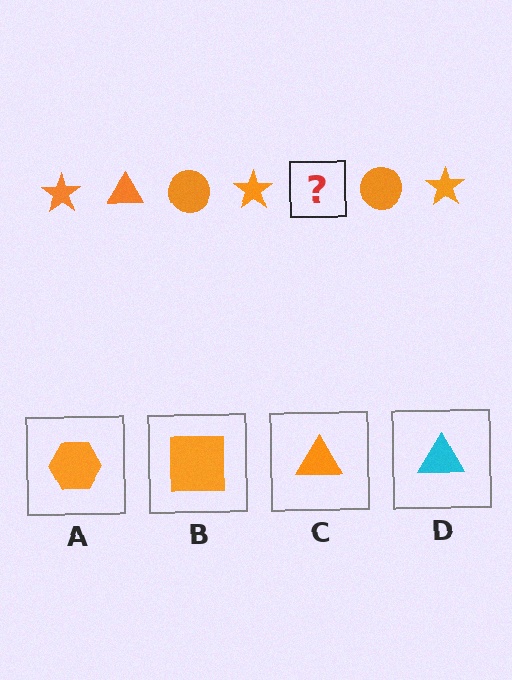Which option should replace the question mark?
Option C.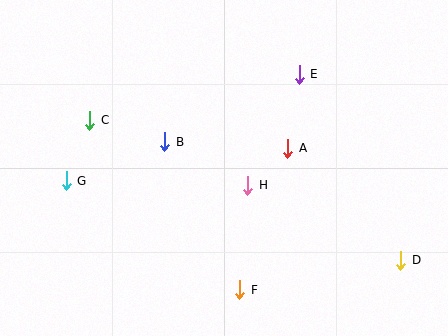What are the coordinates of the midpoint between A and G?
The midpoint between A and G is at (177, 165).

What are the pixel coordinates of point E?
Point E is at (299, 74).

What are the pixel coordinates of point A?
Point A is at (288, 148).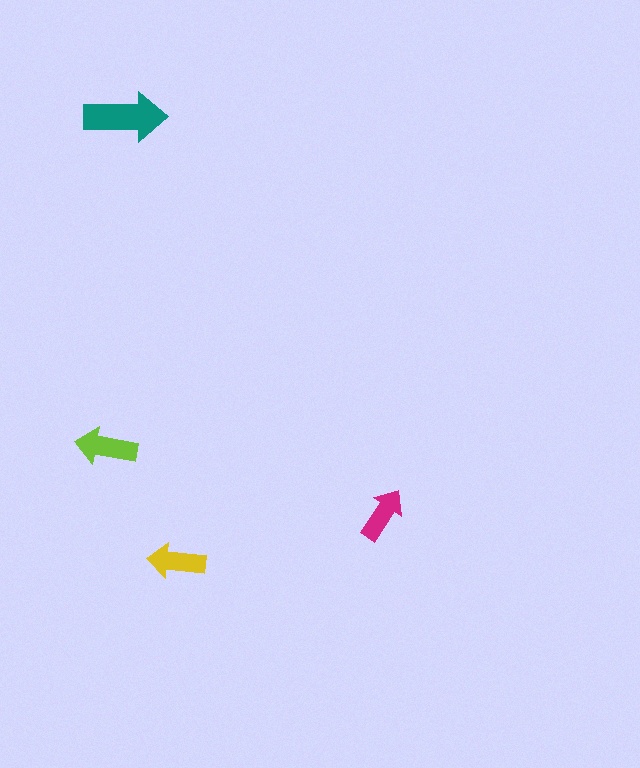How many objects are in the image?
There are 4 objects in the image.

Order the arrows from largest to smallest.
the teal one, the lime one, the yellow one, the magenta one.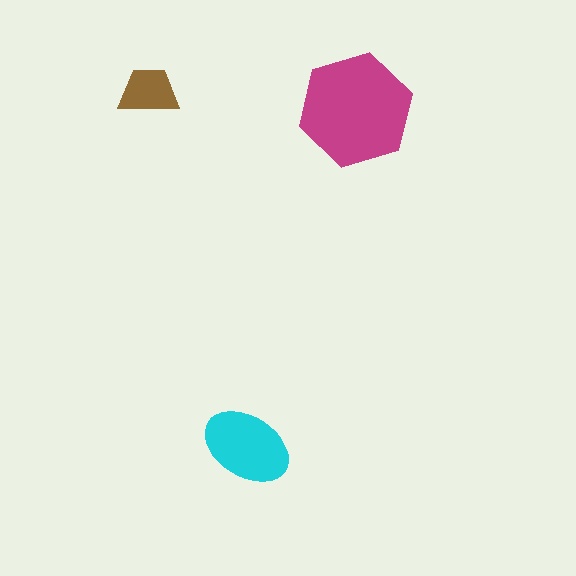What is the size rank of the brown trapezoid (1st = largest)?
3rd.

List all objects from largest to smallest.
The magenta hexagon, the cyan ellipse, the brown trapezoid.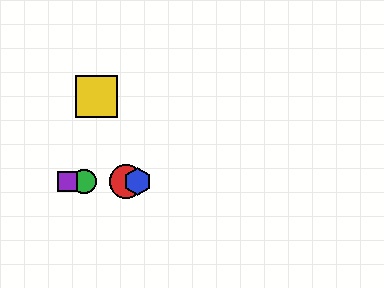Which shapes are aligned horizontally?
The red circle, the blue hexagon, the green circle, the purple square are aligned horizontally.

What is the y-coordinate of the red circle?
The red circle is at y≈182.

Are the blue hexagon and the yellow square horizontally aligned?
No, the blue hexagon is at y≈182 and the yellow square is at y≈97.